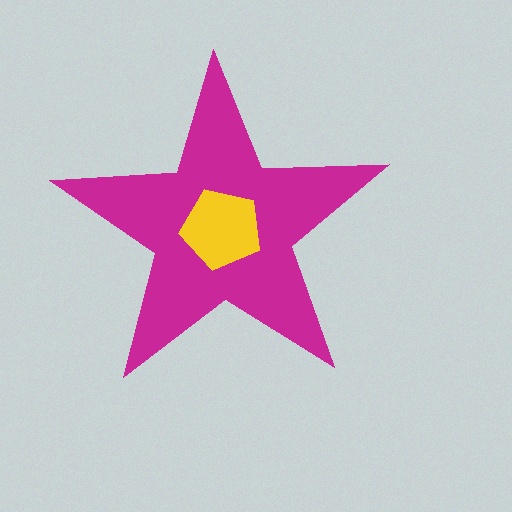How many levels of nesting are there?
2.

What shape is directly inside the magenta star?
The yellow pentagon.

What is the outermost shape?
The magenta star.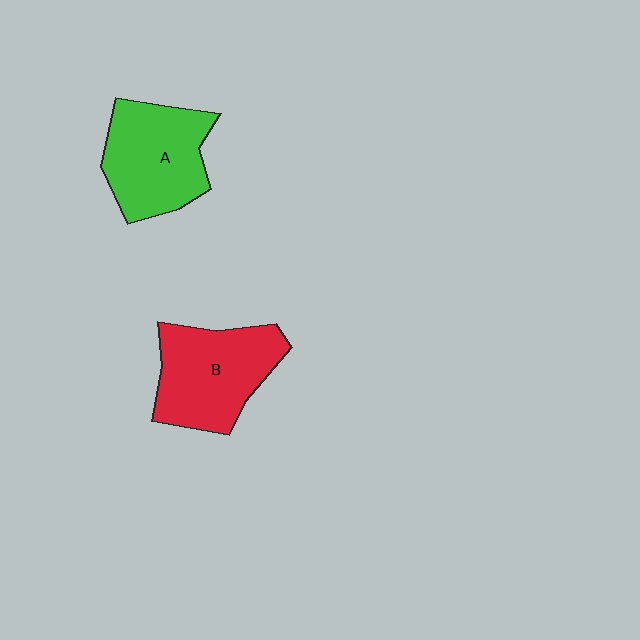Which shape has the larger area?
Shape B (red).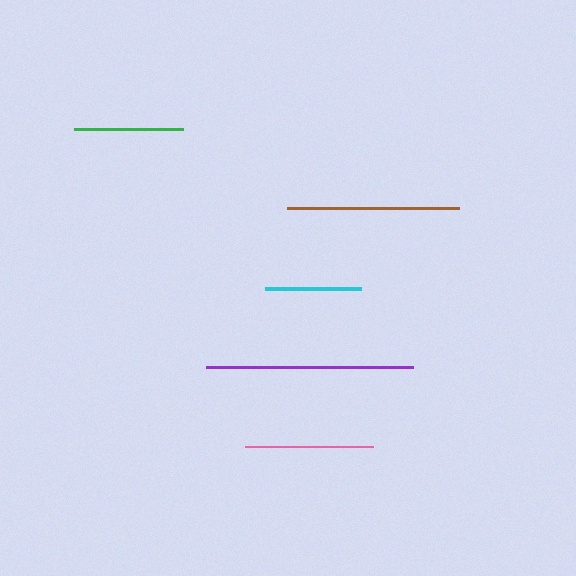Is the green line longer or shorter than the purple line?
The purple line is longer than the green line.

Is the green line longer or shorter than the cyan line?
The green line is longer than the cyan line.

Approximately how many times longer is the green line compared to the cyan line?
The green line is approximately 1.1 times the length of the cyan line.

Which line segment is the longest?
The purple line is the longest at approximately 207 pixels.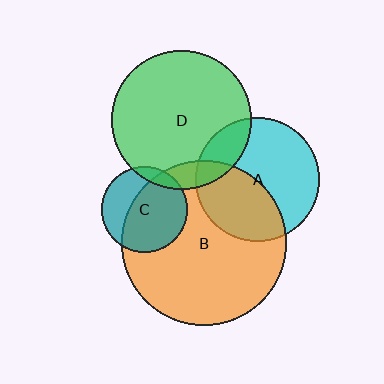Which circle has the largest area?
Circle B (orange).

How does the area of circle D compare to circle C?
Approximately 2.6 times.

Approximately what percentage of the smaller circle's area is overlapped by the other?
Approximately 65%.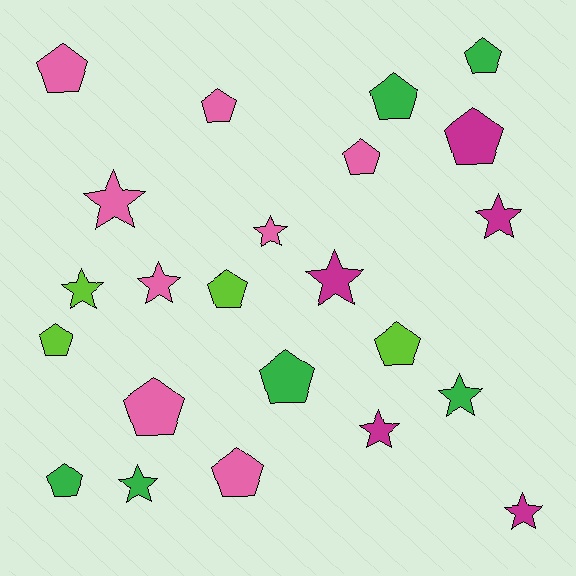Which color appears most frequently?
Pink, with 8 objects.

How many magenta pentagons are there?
There is 1 magenta pentagon.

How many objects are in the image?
There are 23 objects.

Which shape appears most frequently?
Pentagon, with 13 objects.